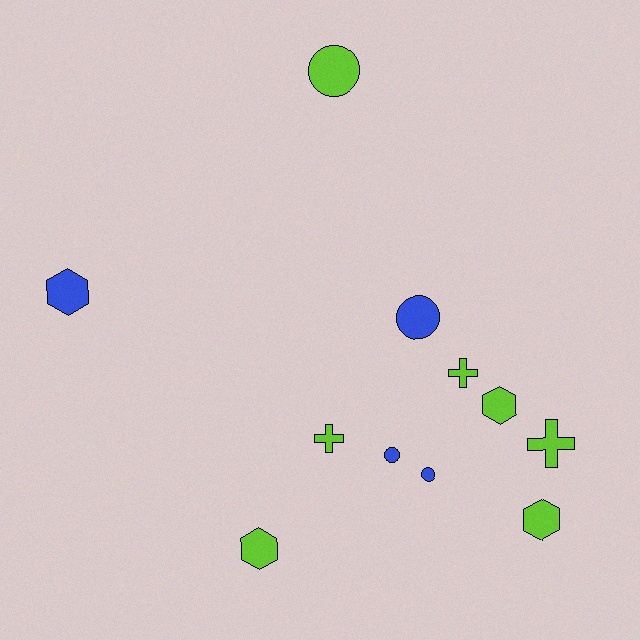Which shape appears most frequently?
Hexagon, with 4 objects.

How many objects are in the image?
There are 11 objects.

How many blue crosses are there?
There are no blue crosses.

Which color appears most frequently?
Lime, with 7 objects.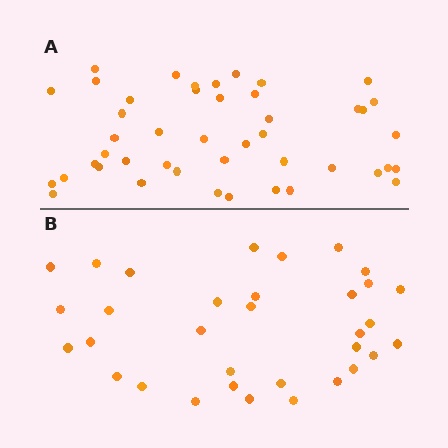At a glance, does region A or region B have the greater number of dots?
Region A (the top region) has more dots.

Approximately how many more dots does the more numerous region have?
Region A has roughly 12 or so more dots than region B.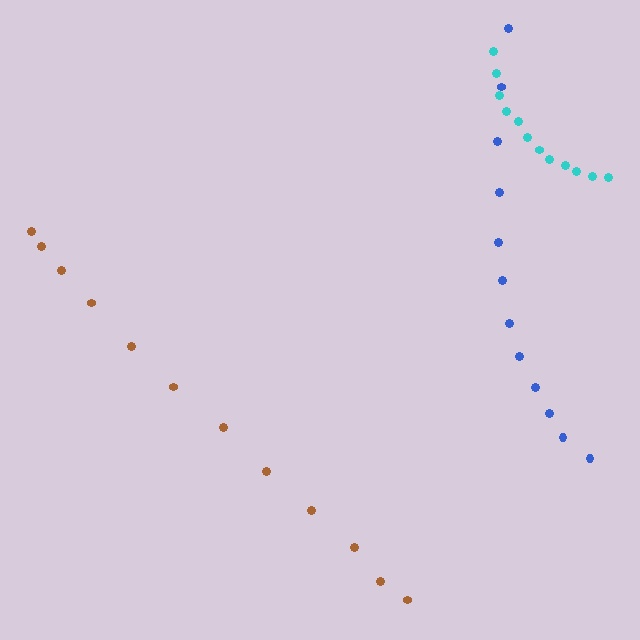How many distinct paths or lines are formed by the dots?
There are 3 distinct paths.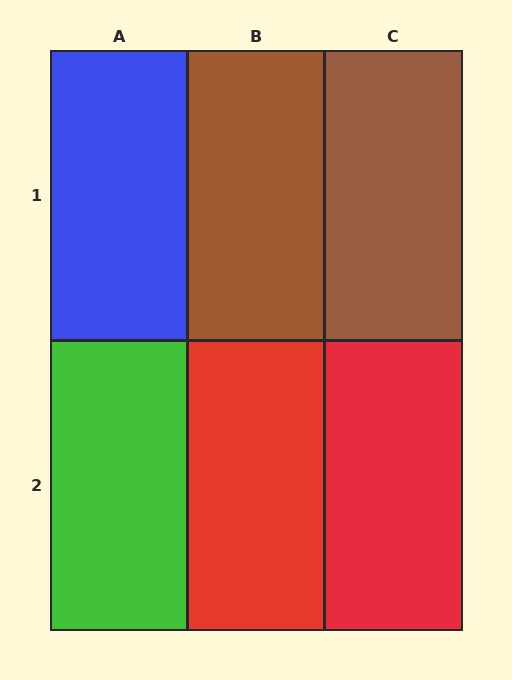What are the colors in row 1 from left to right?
Blue, brown, brown.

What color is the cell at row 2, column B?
Red.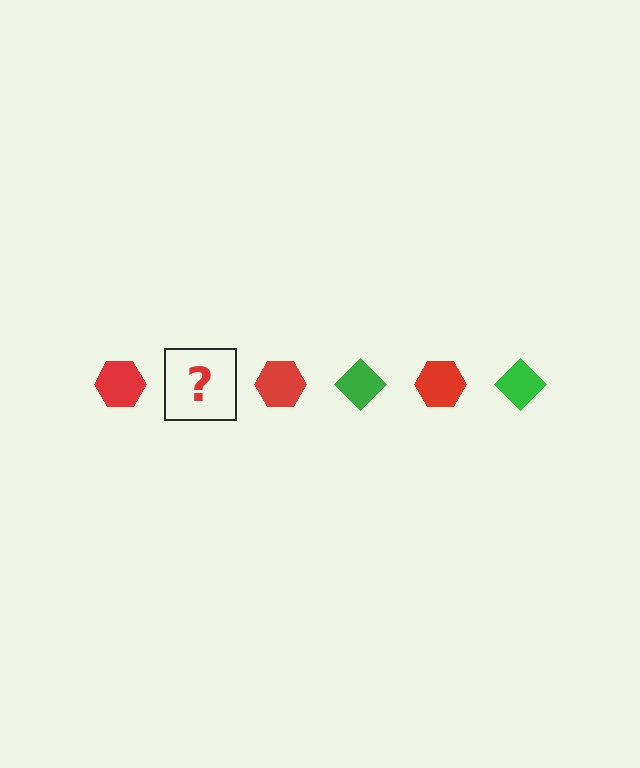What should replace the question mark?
The question mark should be replaced with a green diamond.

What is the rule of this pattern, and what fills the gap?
The rule is that the pattern alternates between red hexagon and green diamond. The gap should be filled with a green diamond.